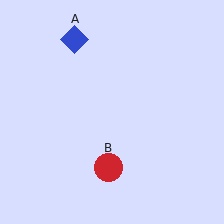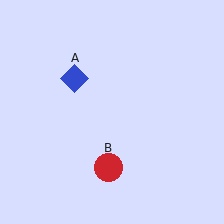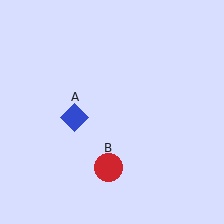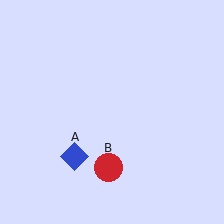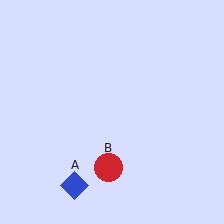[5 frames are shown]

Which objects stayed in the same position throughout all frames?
Red circle (object B) remained stationary.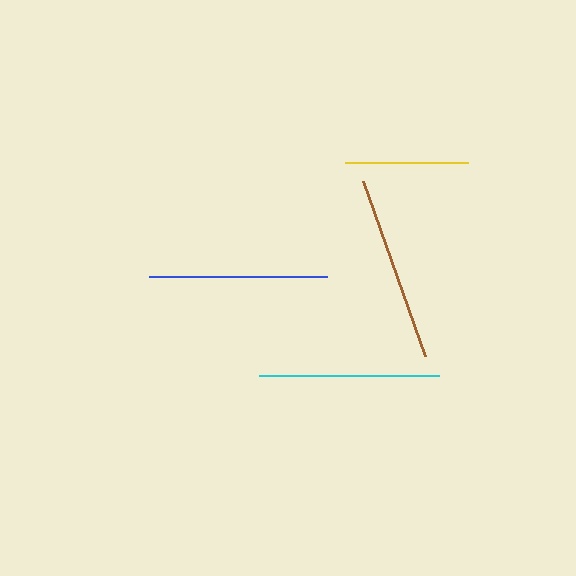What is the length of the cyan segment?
The cyan segment is approximately 180 pixels long.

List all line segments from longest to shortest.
From longest to shortest: brown, cyan, blue, yellow.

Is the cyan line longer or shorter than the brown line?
The brown line is longer than the cyan line.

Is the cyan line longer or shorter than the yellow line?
The cyan line is longer than the yellow line.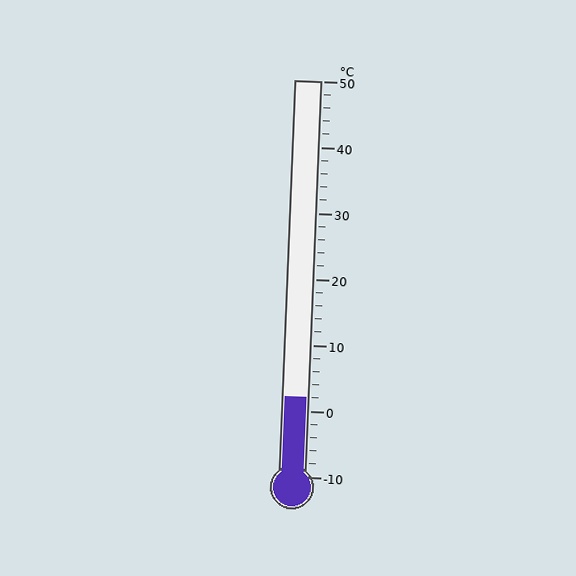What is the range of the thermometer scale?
The thermometer scale ranges from -10°C to 50°C.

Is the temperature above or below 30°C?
The temperature is below 30°C.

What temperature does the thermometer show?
The thermometer shows approximately 2°C.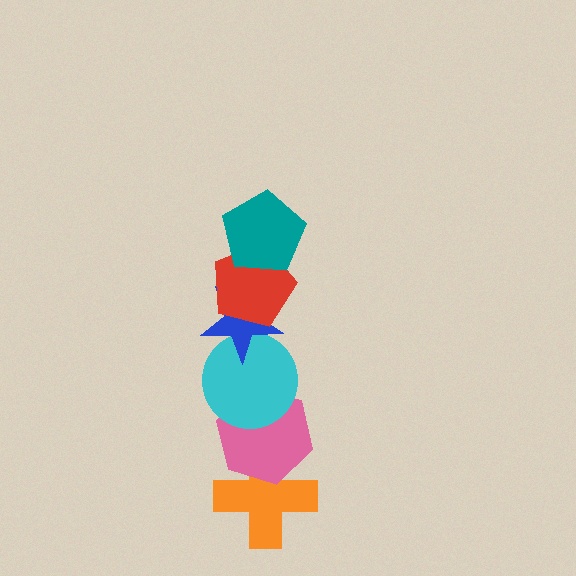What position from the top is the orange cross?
The orange cross is 6th from the top.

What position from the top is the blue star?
The blue star is 3rd from the top.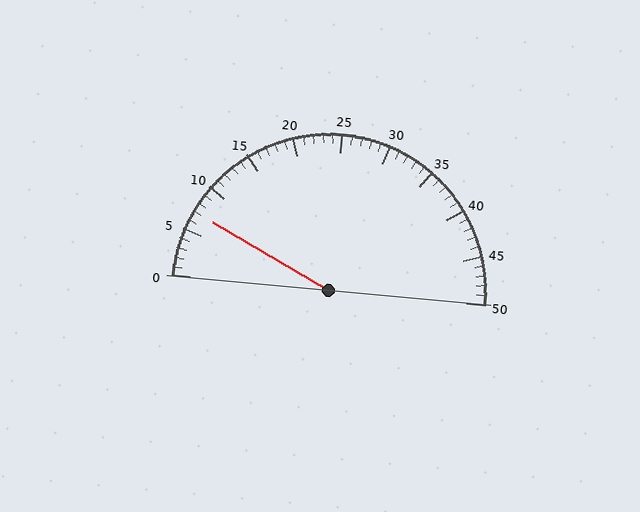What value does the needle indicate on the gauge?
The needle indicates approximately 7.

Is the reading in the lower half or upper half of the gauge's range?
The reading is in the lower half of the range (0 to 50).